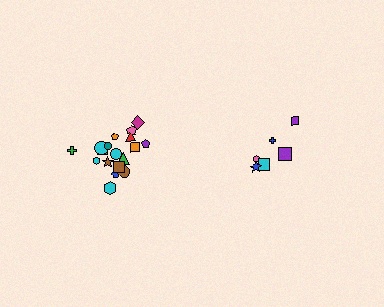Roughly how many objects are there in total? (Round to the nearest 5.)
Roughly 25 objects in total.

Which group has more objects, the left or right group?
The left group.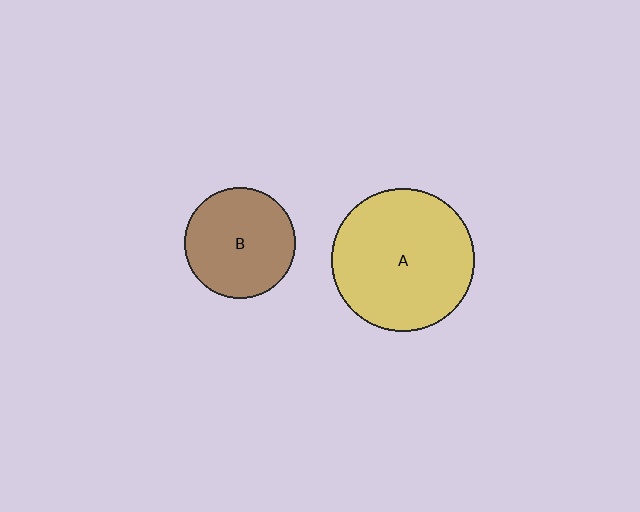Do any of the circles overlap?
No, none of the circles overlap.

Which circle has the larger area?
Circle A (yellow).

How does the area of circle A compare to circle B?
Approximately 1.7 times.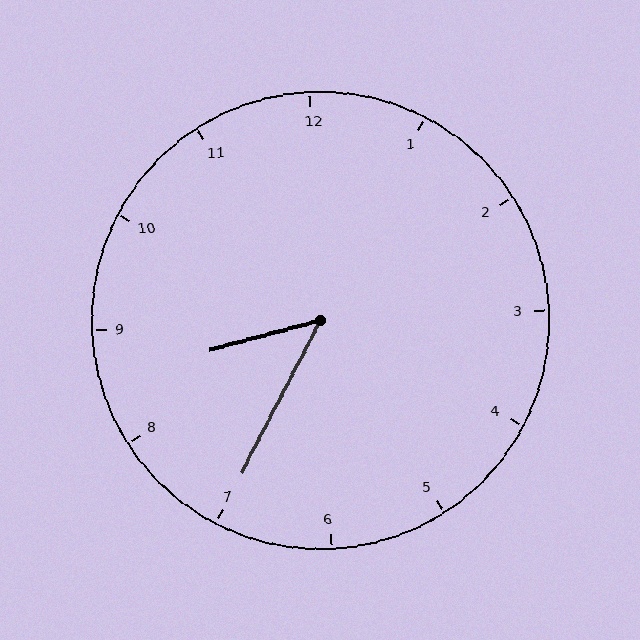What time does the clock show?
8:35.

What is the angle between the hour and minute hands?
Approximately 48 degrees.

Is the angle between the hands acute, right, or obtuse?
It is acute.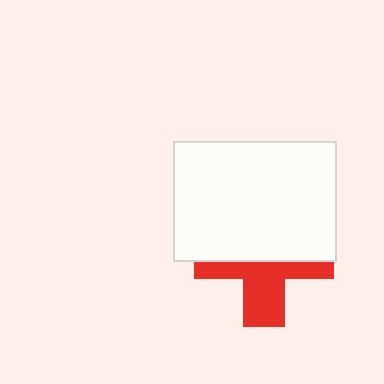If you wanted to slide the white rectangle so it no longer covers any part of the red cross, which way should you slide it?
Slide it up — that is the most direct way to separate the two shapes.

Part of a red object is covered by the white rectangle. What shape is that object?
It is a cross.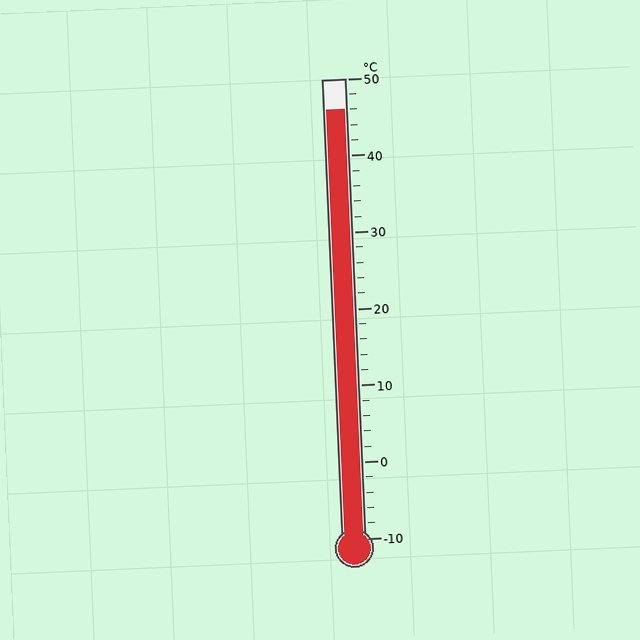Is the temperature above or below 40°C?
The temperature is above 40°C.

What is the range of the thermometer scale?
The thermometer scale ranges from -10°C to 50°C.